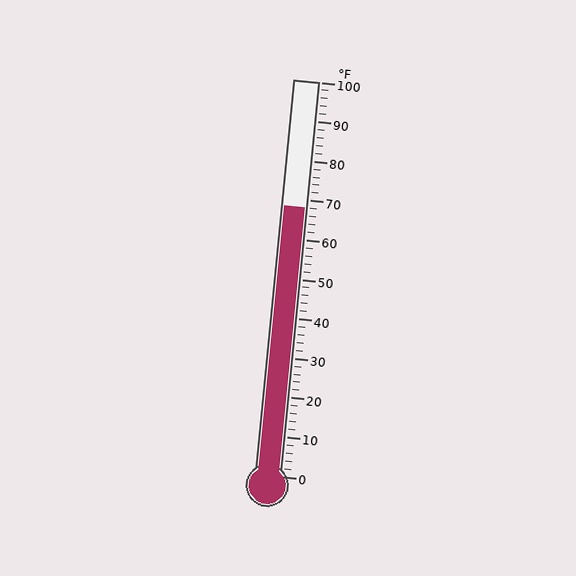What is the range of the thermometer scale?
The thermometer scale ranges from 0°F to 100°F.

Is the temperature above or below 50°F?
The temperature is above 50°F.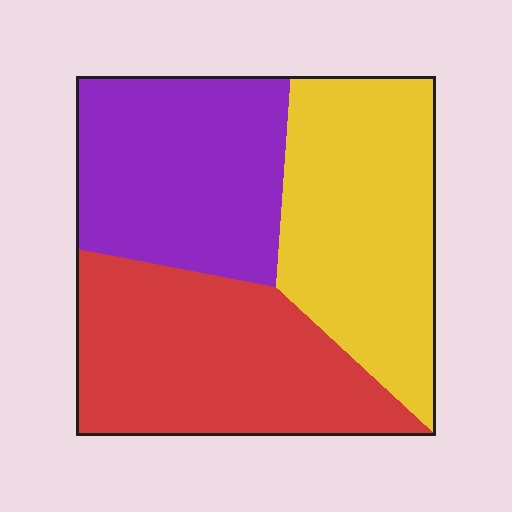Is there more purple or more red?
Red.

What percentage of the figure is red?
Red covers about 35% of the figure.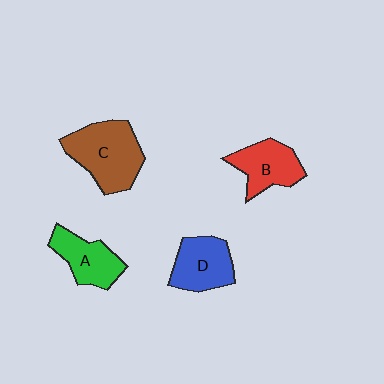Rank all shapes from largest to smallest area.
From largest to smallest: C (brown), D (blue), B (red), A (green).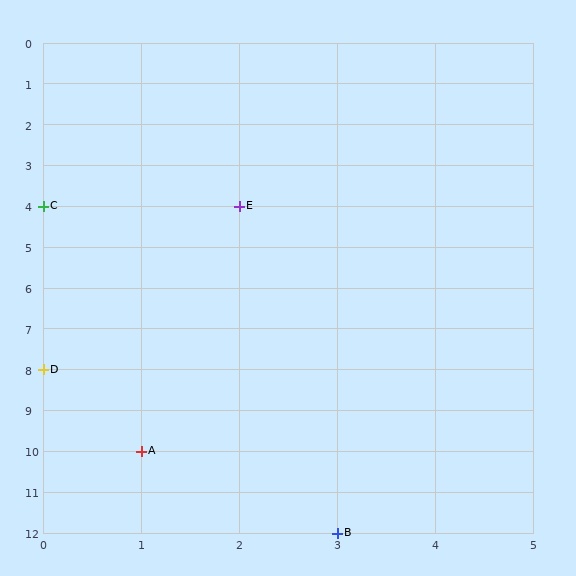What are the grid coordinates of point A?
Point A is at grid coordinates (1, 10).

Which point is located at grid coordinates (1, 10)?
Point A is at (1, 10).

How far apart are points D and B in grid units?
Points D and B are 3 columns and 4 rows apart (about 5.0 grid units diagonally).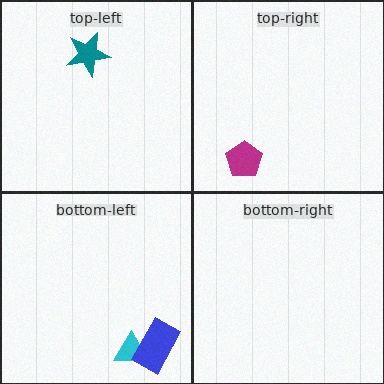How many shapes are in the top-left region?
1.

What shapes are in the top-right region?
The magenta pentagon.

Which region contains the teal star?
The top-left region.